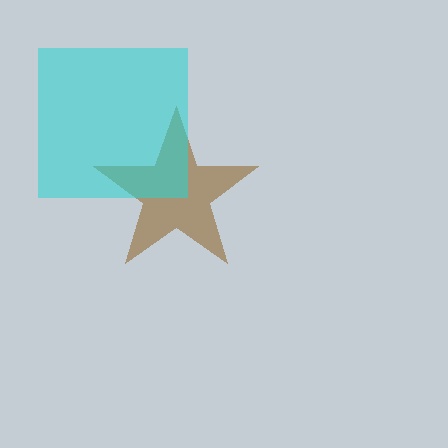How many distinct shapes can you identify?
There are 2 distinct shapes: a brown star, a cyan square.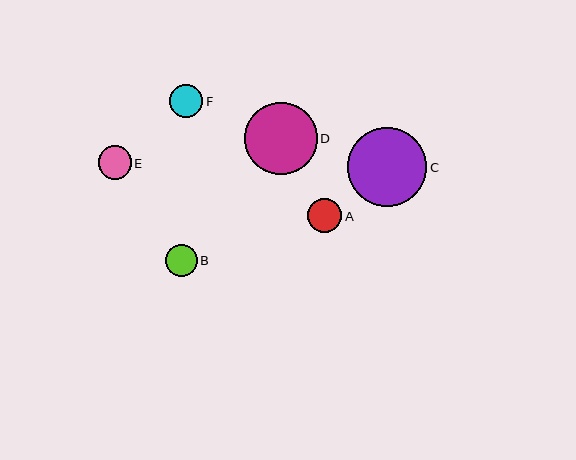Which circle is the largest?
Circle C is the largest with a size of approximately 79 pixels.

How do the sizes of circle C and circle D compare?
Circle C and circle D are approximately the same size.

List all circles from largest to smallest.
From largest to smallest: C, D, A, E, F, B.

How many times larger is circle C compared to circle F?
Circle C is approximately 2.4 times the size of circle F.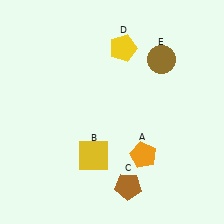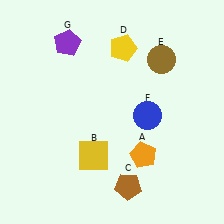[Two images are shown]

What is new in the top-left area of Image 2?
A purple pentagon (G) was added in the top-left area of Image 2.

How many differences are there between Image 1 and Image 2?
There are 2 differences between the two images.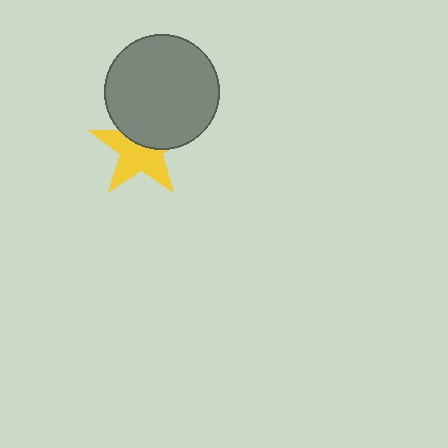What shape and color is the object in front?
The object in front is a gray circle.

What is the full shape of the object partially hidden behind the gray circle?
The partially hidden object is a yellow star.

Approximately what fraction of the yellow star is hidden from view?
Roughly 41% of the yellow star is hidden behind the gray circle.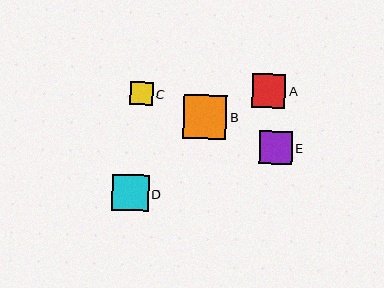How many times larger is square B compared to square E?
Square B is approximately 1.3 times the size of square E.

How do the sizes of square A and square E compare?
Square A and square E are approximately the same size.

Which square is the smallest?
Square C is the smallest with a size of approximately 23 pixels.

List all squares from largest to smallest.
From largest to smallest: B, D, A, E, C.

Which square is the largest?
Square B is the largest with a size of approximately 44 pixels.